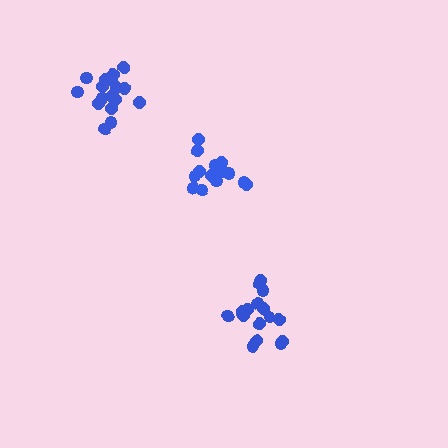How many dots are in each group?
Group 1: 16 dots, Group 2: 17 dots, Group 3: 16 dots (49 total).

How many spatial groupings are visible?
There are 3 spatial groupings.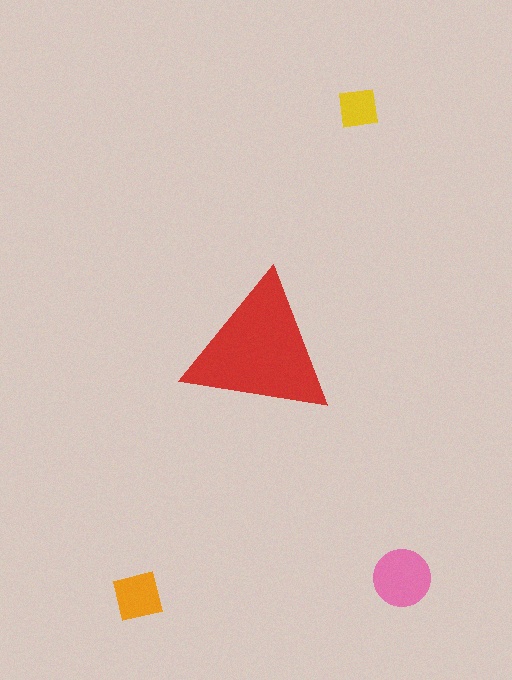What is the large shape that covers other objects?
A red triangle.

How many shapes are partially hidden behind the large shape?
0 shapes are partially hidden.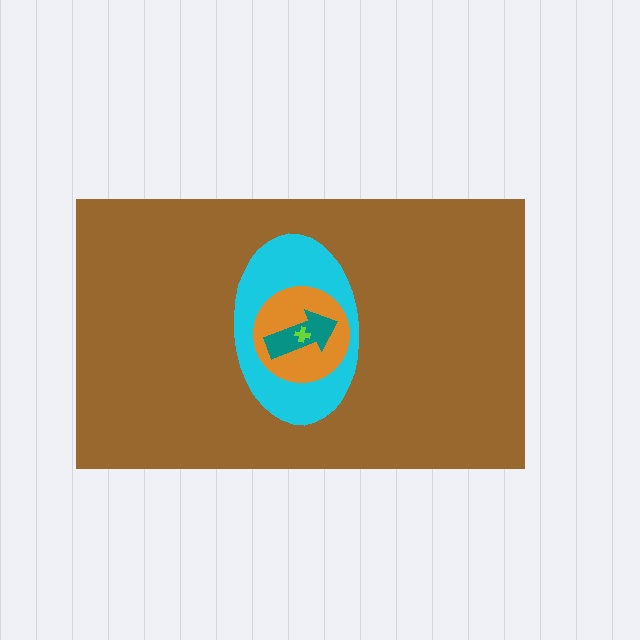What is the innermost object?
The lime cross.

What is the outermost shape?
The brown rectangle.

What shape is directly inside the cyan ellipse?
The orange circle.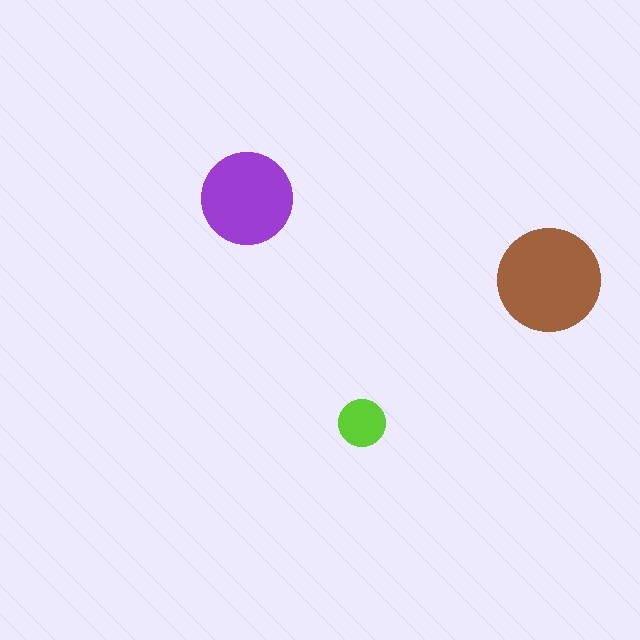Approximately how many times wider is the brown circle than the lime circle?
About 2 times wider.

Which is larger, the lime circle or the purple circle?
The purple one.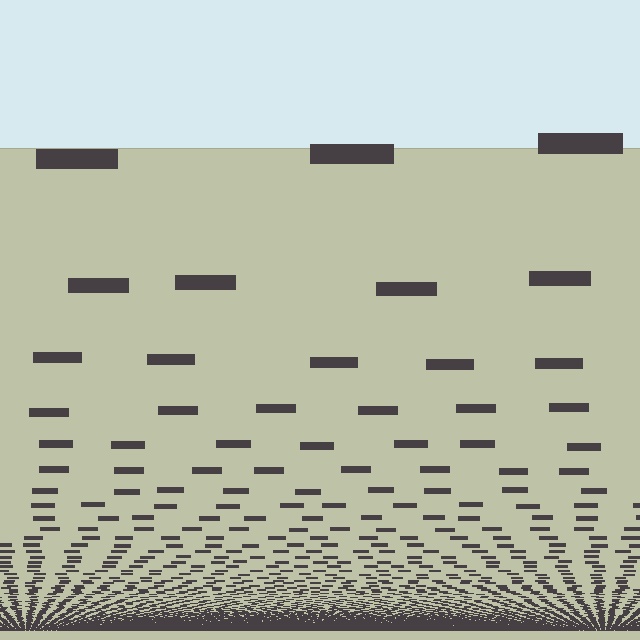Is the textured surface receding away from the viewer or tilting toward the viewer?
The surface appears to tilt toward the viewer. Texture elements get larger and sparser toward the top.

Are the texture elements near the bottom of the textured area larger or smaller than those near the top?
Smaller. The gradient is inverted — elements near the bottom are smaller and denser.